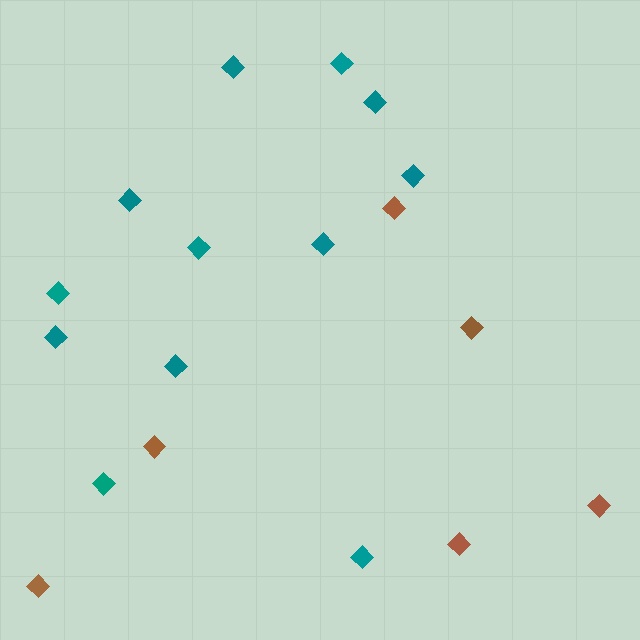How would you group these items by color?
There are 2 groups: one group of teal diamonds (12) and one group of brown diamonds (6).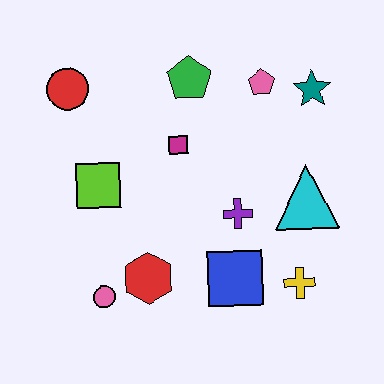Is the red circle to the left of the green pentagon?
Yes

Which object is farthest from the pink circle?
The teal star is farthest from the pink circle.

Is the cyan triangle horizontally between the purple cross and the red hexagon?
No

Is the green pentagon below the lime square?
No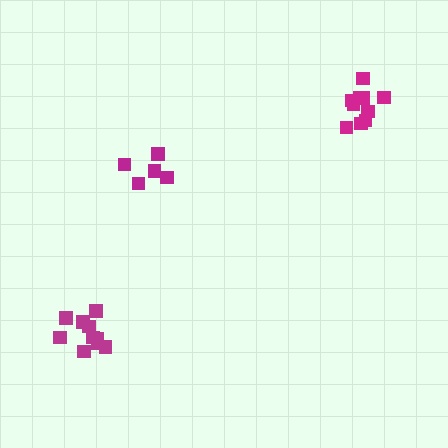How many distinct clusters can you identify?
There are 3 distinct clusters.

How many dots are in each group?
Group 1: 10 dots, Group 2: 5 dots, Group 3: 10 dots (25 total).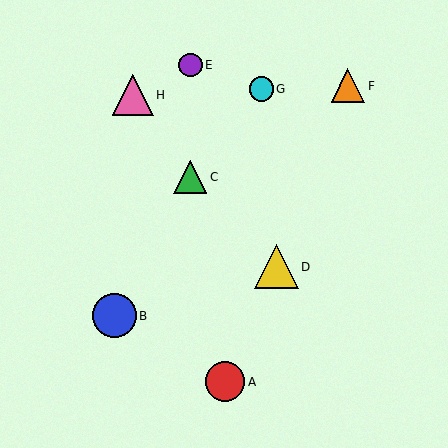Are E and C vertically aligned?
Yes, both are at x≈190.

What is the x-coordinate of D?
Object D is at x≈276.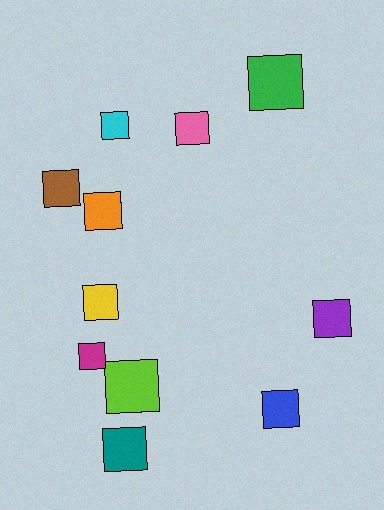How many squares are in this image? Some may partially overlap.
There are 11 squares.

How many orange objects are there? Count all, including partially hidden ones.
There is 1 orange object.